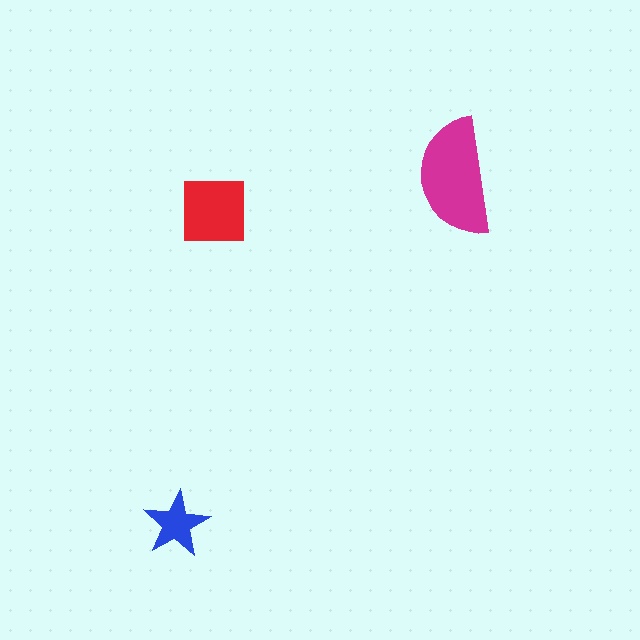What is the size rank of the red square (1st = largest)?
2nd.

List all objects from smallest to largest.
The blue star, the red square, the magenta semicircle.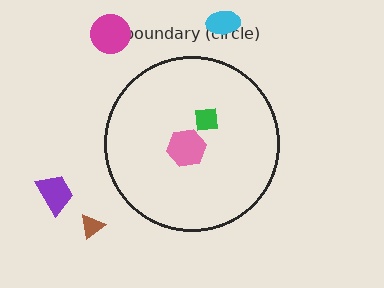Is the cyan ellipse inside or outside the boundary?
Outside.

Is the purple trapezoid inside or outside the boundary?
Outside.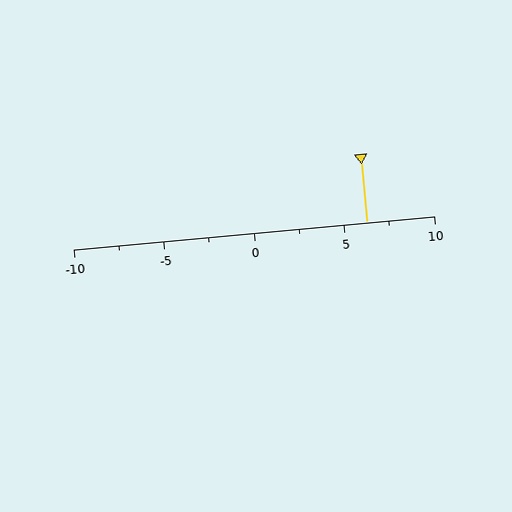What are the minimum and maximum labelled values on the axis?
The axis runs from -10 to 10.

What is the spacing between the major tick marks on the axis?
The major ticks are spaced 5 apart.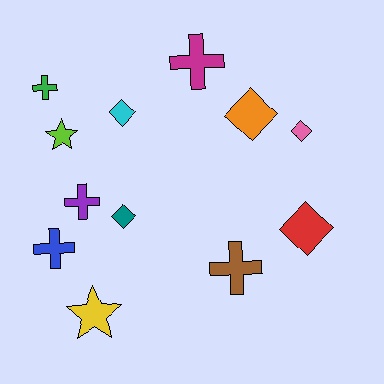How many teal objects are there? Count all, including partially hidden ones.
There is 1 teal object.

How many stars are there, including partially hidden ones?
There are 2 stars.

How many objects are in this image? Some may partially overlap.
There are 12 objects.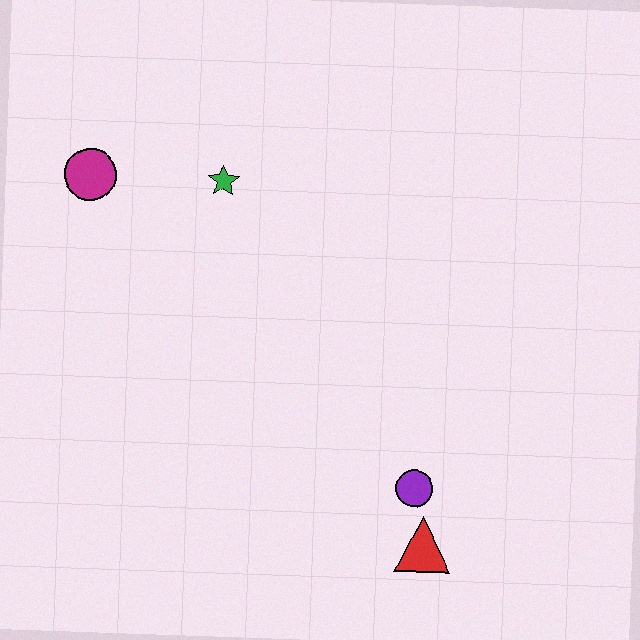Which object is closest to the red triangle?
The purple circle is closest to the red triangle.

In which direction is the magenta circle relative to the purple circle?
The magenta circle is to the left of the purple circle.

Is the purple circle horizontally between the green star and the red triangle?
Yes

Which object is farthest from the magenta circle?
The red triangle is farthest from the magenta circle.